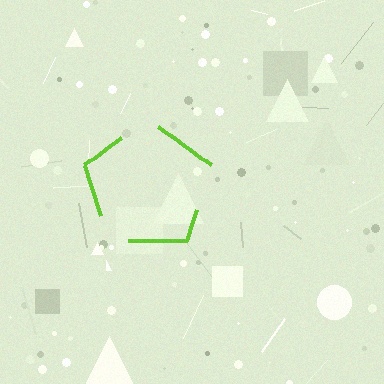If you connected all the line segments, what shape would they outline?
They would outline a pentagon.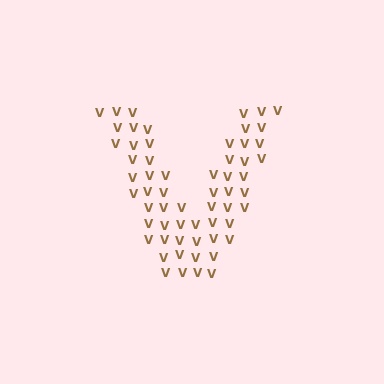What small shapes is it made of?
It is made of small letter V's.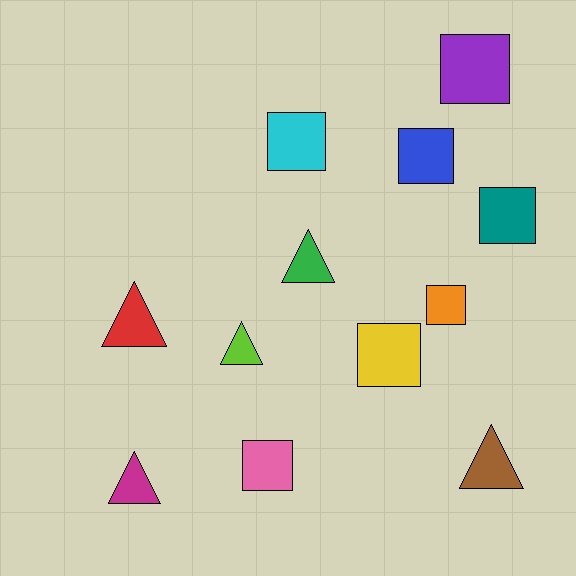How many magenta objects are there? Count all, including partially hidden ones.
There is 1 magenta object.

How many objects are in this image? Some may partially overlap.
There are 12 objects.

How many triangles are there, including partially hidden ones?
There are 5 triangles.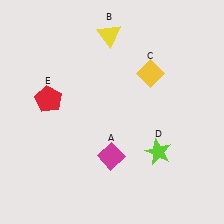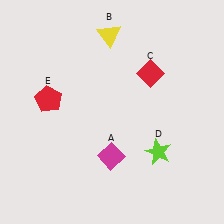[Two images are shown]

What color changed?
The diamond (C) changed from yellow in Image 1 to red in Image 2.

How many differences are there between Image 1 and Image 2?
There is 1 difference between the two images.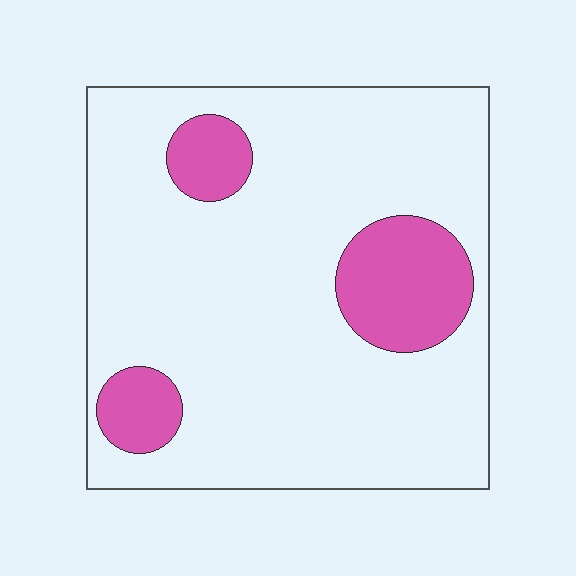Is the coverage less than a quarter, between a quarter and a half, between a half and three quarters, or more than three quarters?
Less than a quarter.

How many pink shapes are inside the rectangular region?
3.